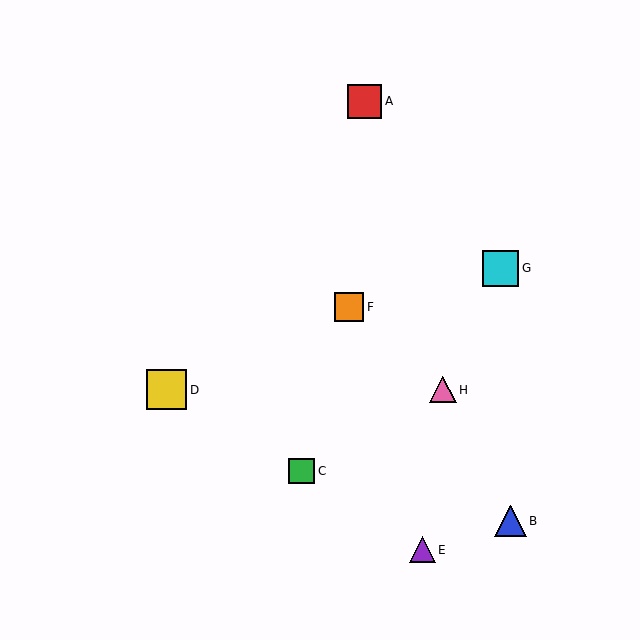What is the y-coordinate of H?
Object H is at y≈390.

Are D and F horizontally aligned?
No, D is at y≈390 and F is at y≈307.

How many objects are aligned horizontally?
2 objects (D, H) are aligned horizontally.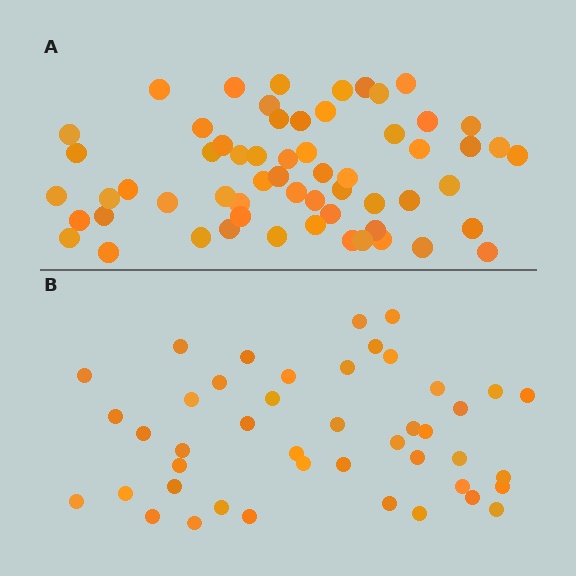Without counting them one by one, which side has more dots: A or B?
Region A (the top region) has more dots.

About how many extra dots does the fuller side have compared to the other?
Region A has approximately 15 more dots than region B.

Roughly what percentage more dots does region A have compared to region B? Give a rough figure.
About 35% more.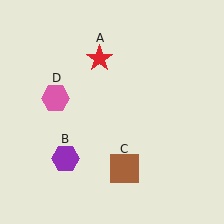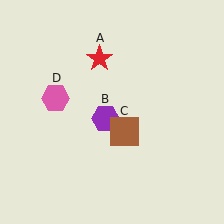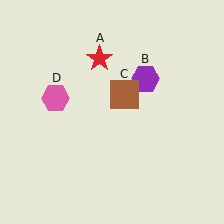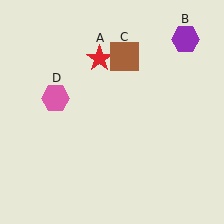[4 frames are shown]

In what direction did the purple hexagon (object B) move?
The purple hexagon (object B) moved up and to the right.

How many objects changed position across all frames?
2 objects changed position: purple hexagon (object B), brown square (object C).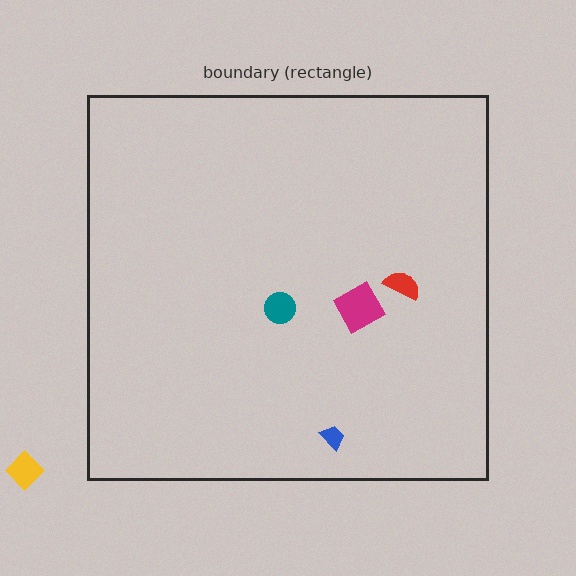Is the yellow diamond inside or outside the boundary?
Outside.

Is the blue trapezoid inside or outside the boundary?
Inside.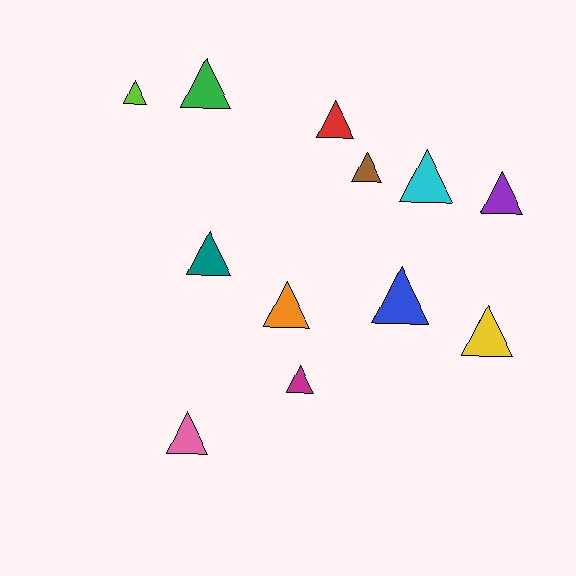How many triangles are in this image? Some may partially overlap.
There are 12 triangles.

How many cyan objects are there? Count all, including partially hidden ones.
There is 1 cyan object.